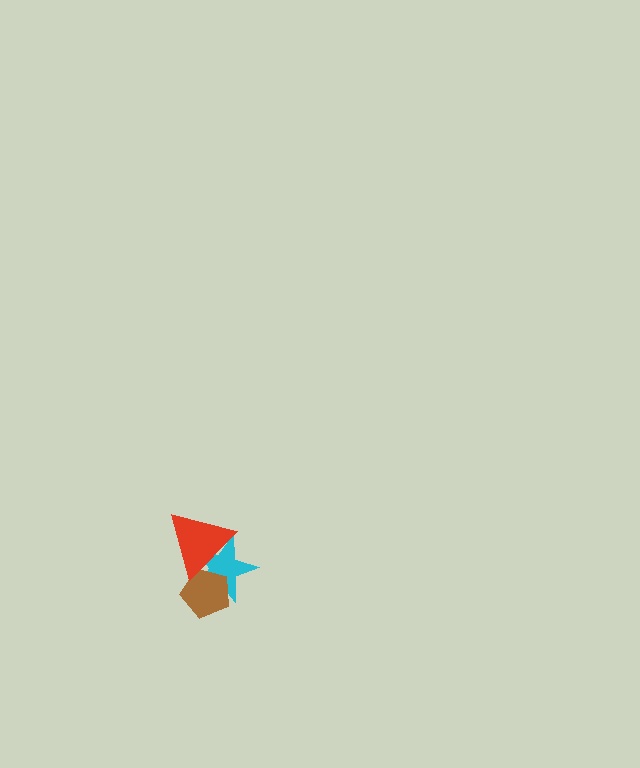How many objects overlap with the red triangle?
2 objects overlap with the red triangle.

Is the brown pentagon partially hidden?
Yes, it is partially covered by another shape.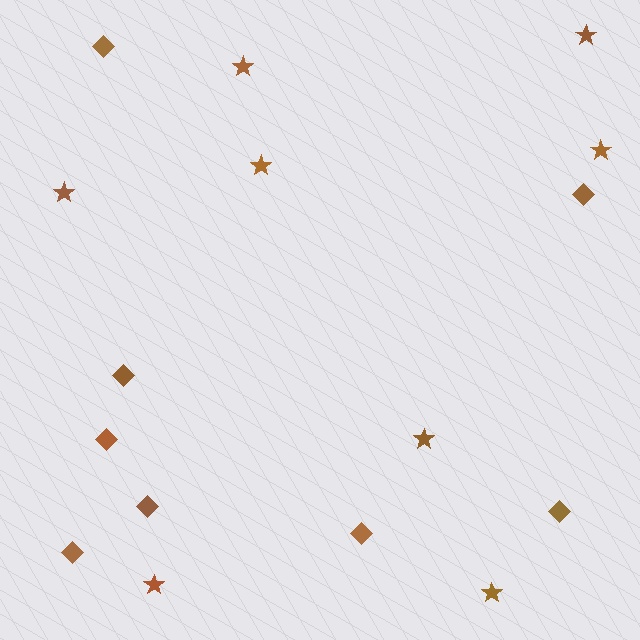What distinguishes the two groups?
There are 2 groups: one group of diamonds (8) and one group of stars (8).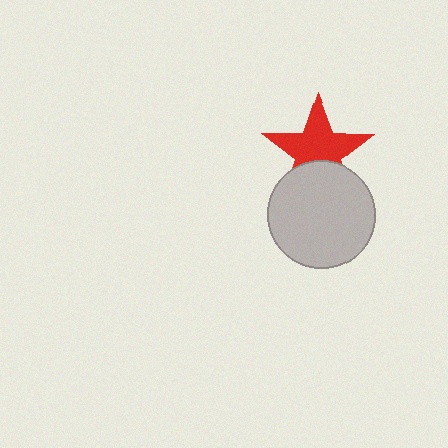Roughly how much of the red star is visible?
Most of it is visible (roughly 66%).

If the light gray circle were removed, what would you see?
You would see the complete red star.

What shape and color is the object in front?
The object in front is a light gray circle.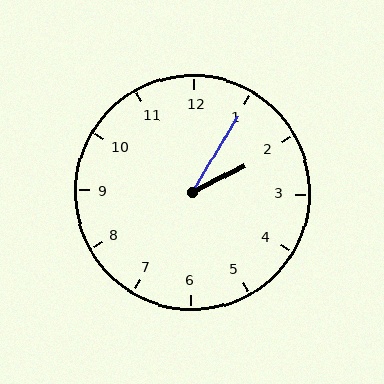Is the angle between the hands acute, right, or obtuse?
It is acute.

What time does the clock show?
2:05.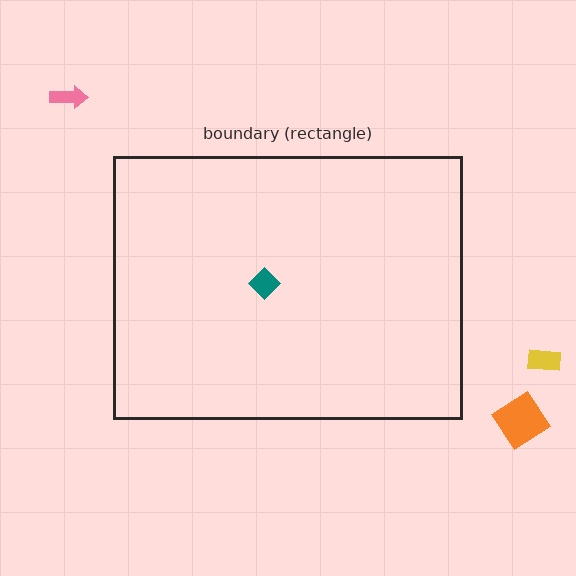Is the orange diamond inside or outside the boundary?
Outside.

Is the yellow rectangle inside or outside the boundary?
Outside.